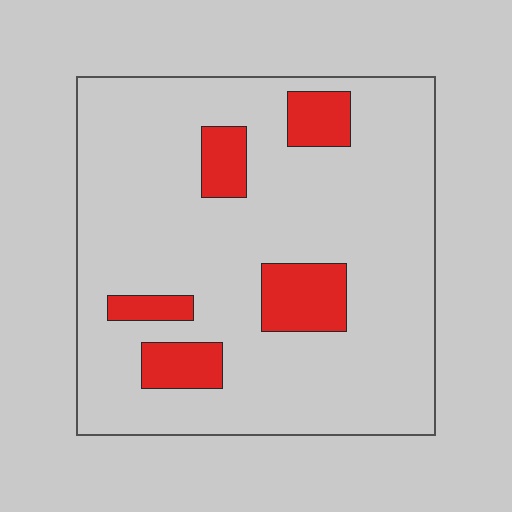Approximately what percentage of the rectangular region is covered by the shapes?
Approximately 15%.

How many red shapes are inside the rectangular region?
5.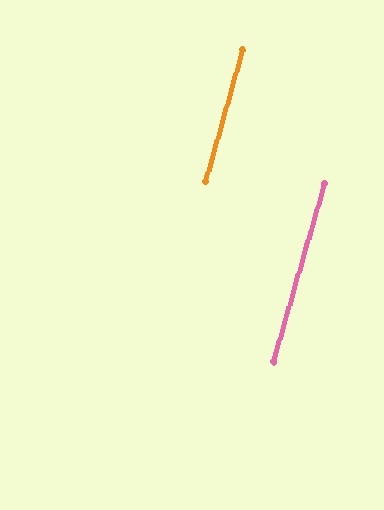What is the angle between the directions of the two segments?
Approximately 0 degrees.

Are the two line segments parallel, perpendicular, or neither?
Parallel — their directions differ by only 0.2°.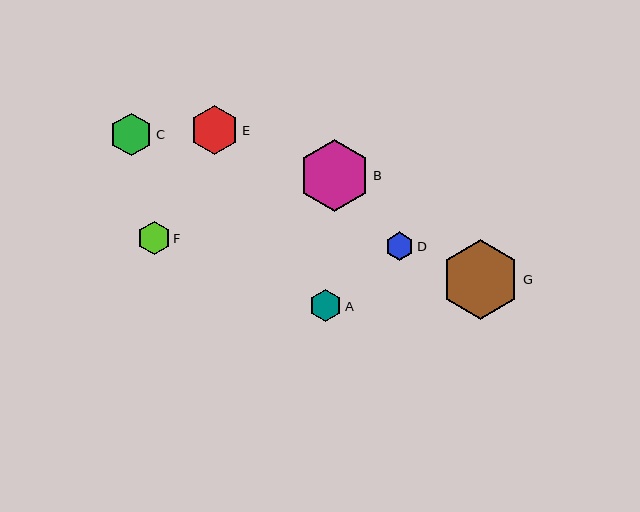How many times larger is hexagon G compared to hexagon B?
Hexagon G is approximately 1.1 times the size of hexagon B.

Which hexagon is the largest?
Hexagon G is the largest with a size of approximately 79 pixels.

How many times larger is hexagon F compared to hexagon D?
Hexagon F is approximately 1.2 times the size of hexagon D.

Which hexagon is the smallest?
Hexagon D is the smallest with a size of approximately 28 pixels.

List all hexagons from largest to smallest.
From largest to smallest: G, B, E, C, F, A, D.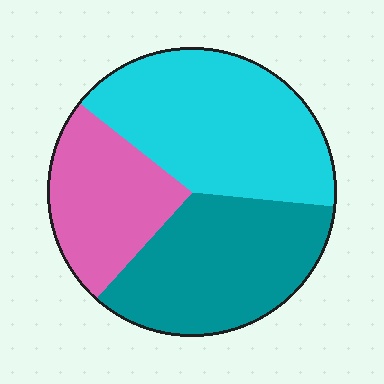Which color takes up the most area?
Cyan, at roughly 40%.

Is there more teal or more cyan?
Cyan.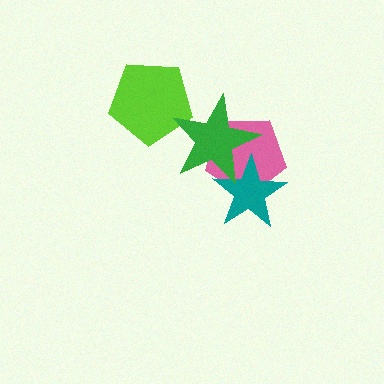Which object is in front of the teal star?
The green star is in front of the teal star.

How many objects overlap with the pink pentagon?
2 objects overlap with the pink pentagon.